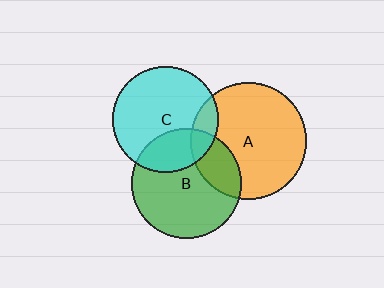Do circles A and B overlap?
Yes.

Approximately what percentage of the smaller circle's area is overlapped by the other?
Approximately 25%.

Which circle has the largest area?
Circle A (orange).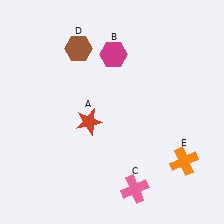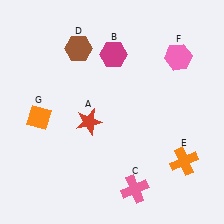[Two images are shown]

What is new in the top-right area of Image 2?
A pink hexagon (F) was added in the top-right area of Image 2.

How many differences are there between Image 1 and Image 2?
There are 2 differences between the two images.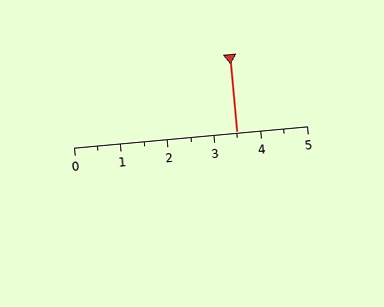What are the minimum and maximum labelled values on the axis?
The axis runs from 0 to 5.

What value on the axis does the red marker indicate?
The marker indicates approximately 3.5.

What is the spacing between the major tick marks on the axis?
The major ticks are spaced 1 apart.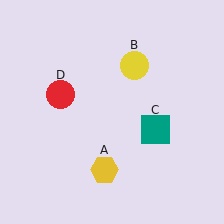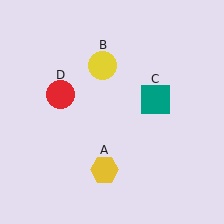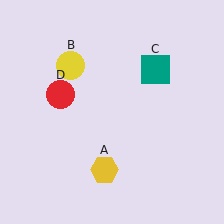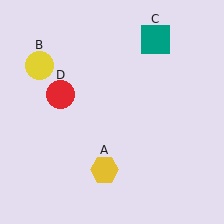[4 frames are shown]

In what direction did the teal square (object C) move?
The teal square (object C) moved up.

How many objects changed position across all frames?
2 objects changed position: yellow circle (object B), teal square (object C).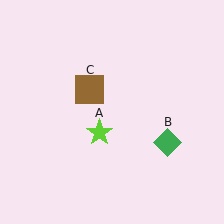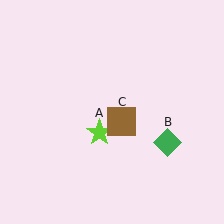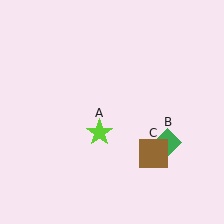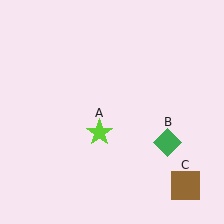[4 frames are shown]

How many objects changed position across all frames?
1 object changed position: brown square (object C).